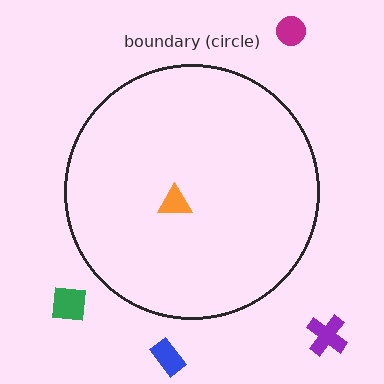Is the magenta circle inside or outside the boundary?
Outside.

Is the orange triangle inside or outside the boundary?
Inside.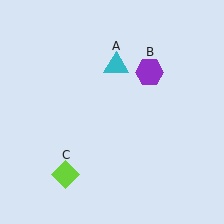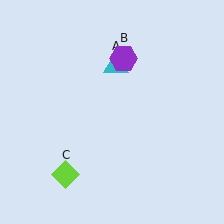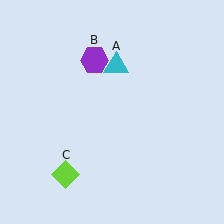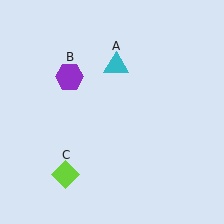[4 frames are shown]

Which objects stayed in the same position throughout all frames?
Cyan triangle (object A) and lime diamond (object C) remained stationary.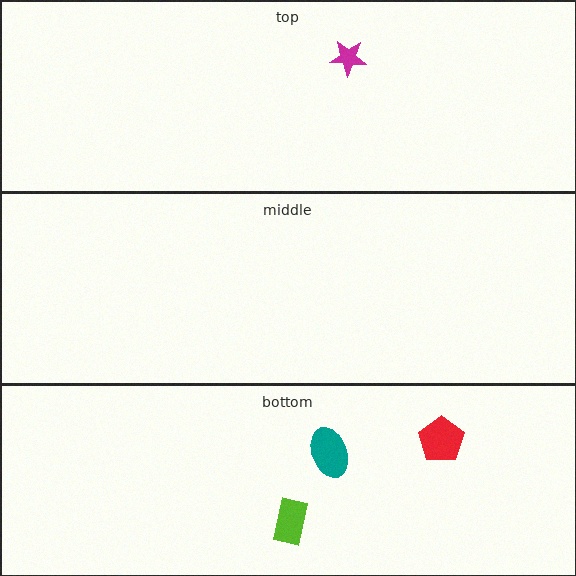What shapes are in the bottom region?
The lime rectangle, the red pentagon, the teal ellipse.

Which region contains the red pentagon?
The bottom region.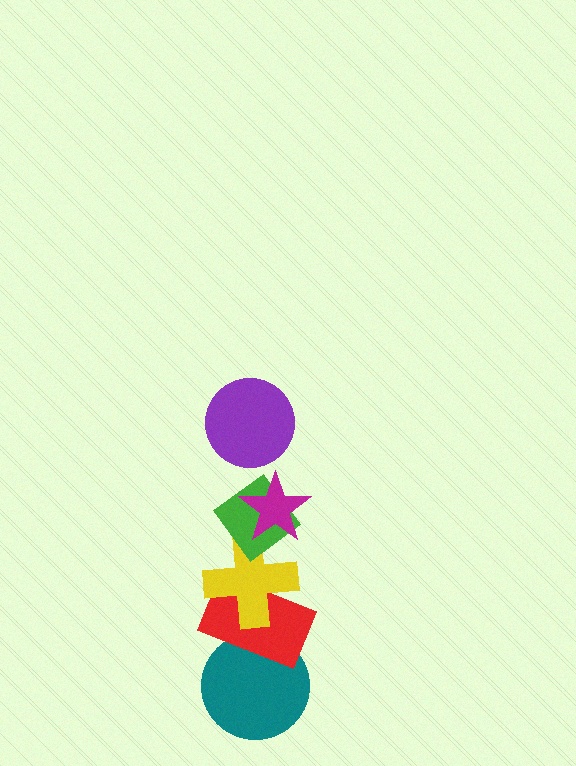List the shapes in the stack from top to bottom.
From top to bottom: the purple circle, the magenta star, the green diamond, the yellow cross, the red rectangle, the teal circle.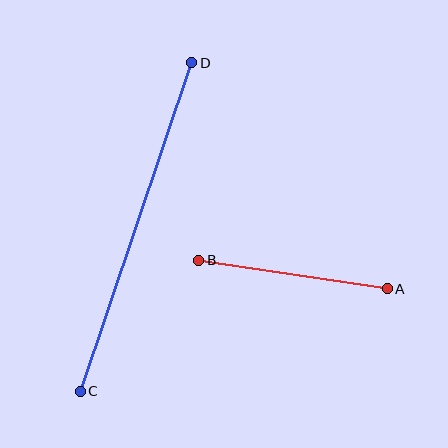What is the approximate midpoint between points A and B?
The midpoint is at approximately (293, 274) pixels.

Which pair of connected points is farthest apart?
Points C and D are farthest apart.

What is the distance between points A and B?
The distance is approximately 190 pixels.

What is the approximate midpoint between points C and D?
The midpoint is at approximately (136, 227) pixels.